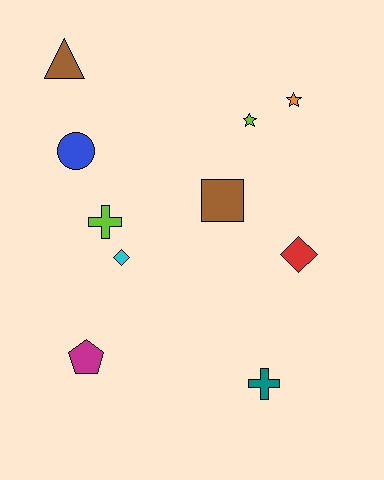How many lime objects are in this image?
There are 2 lime objects.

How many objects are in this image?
There are 10 objects.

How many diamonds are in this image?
There are 2 diamonds.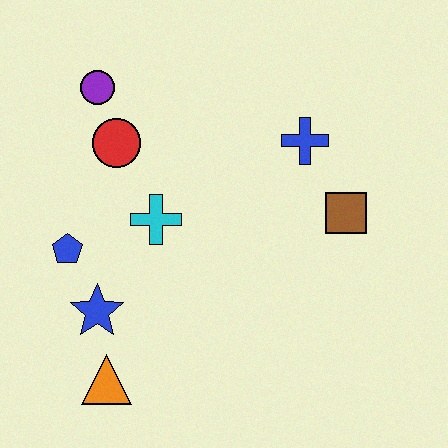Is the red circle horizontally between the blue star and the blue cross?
Yes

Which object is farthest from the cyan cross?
The brown square is farthest from the cyan cross.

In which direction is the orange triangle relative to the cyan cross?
The orange triangle is below the cyan cross.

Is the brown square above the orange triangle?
Yes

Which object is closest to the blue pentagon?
The blue star is closest to the blue pentagon.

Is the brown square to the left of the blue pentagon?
No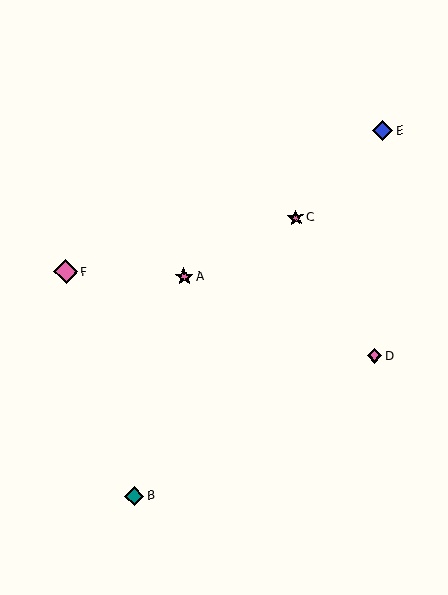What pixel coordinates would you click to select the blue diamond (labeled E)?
Click at (382, 131) to select the blue diamond E.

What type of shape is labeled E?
Shape E is a blue diamond.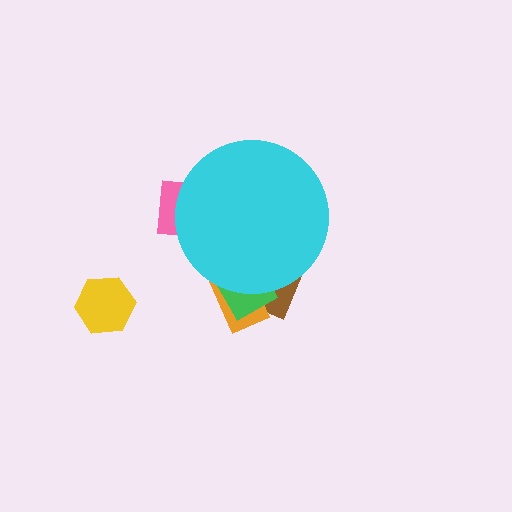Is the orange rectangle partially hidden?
Yes, the orange rectangle is partially hidden behind the cyan circle.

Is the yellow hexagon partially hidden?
No, the yellow hexagon is fully visible.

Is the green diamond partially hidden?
Yes, the green diamond is partially hidden behind the cyan circle.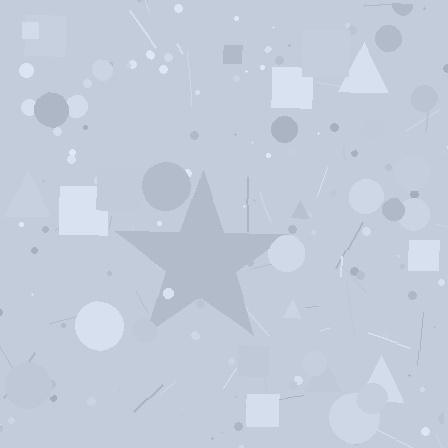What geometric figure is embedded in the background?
A star is embedded in the background.